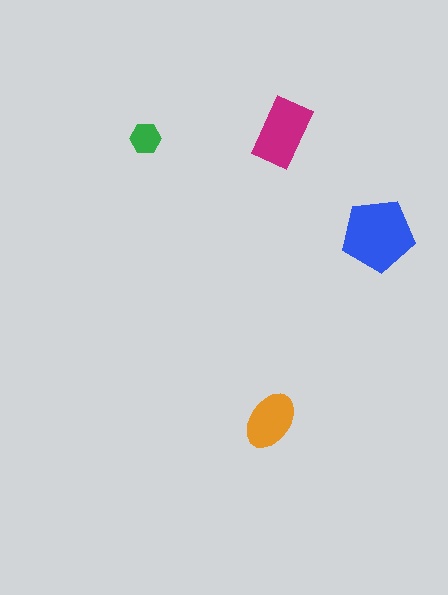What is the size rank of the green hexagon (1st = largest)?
4th.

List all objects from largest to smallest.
The blue pentagon, the magenta rectangle, the orange ellipse, the green hexagon.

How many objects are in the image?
There are 4 objects in the image.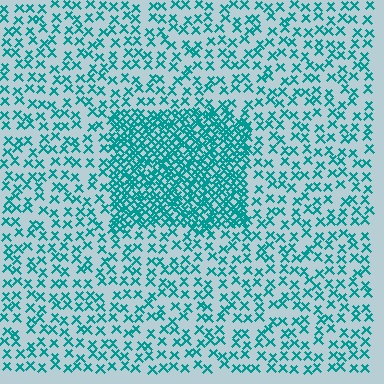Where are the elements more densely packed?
The elements are more densely packed inside the rectangle boundary.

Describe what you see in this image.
The image contains small teal elements arranged at two different densities. A rectangle-shaped region is visible where the elements are more densely packed than the surrounding area.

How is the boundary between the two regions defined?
The boundary is defined by a change in element density (approximately 2.7x ratio). All elements are the same color, size, and shape.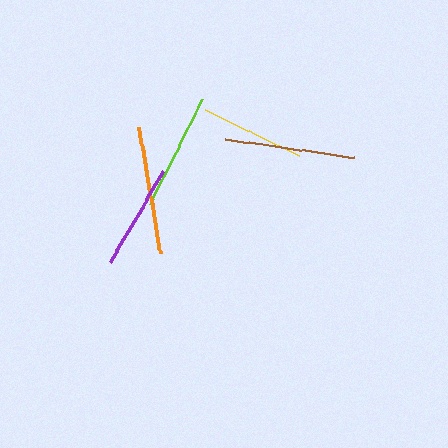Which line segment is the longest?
The brown line is the longest at approximately 130 pixels.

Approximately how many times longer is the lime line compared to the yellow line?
The lime line is approximately 1.1 times the length of the yellow line.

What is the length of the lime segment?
The lime segment is approximately 118 pixels long.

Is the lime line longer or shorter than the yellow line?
The lime line is longer than the yellow line.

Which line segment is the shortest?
The yellow line is the shortest at approximately 105 pixels.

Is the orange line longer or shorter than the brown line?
The brown line is longer than the orange line.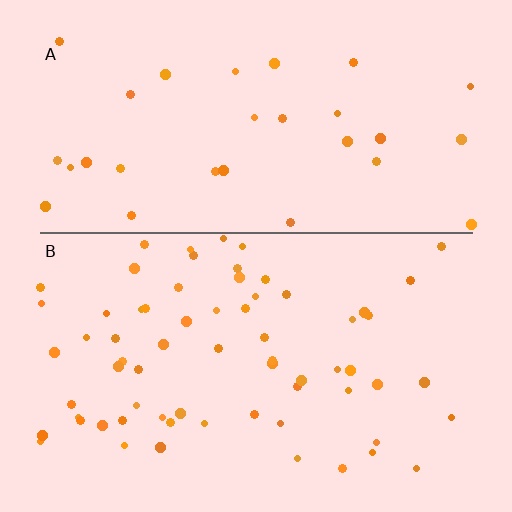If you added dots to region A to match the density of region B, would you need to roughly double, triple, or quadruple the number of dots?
Approximately double.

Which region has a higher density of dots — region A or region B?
B (the bottom).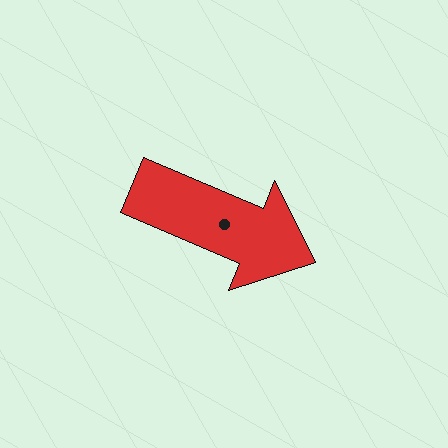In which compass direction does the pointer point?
Southeast.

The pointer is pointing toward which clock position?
Roughly 4 o'clock.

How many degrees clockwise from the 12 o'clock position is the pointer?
Approximately 113 degrees.